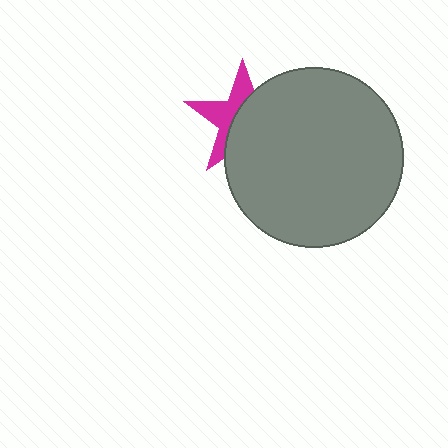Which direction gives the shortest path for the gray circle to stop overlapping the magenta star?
Moving right gives the shortest separation.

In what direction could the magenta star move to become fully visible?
The magenta star could move left. That would shift it out from behind the gray circle entirely.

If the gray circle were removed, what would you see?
You would see the complete magenta star.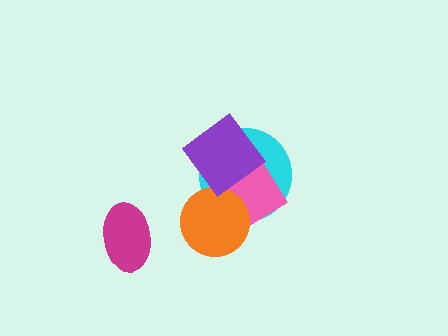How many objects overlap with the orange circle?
2 objects overlap with the orange circle.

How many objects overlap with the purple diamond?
2 objects overlap with the purple diamond.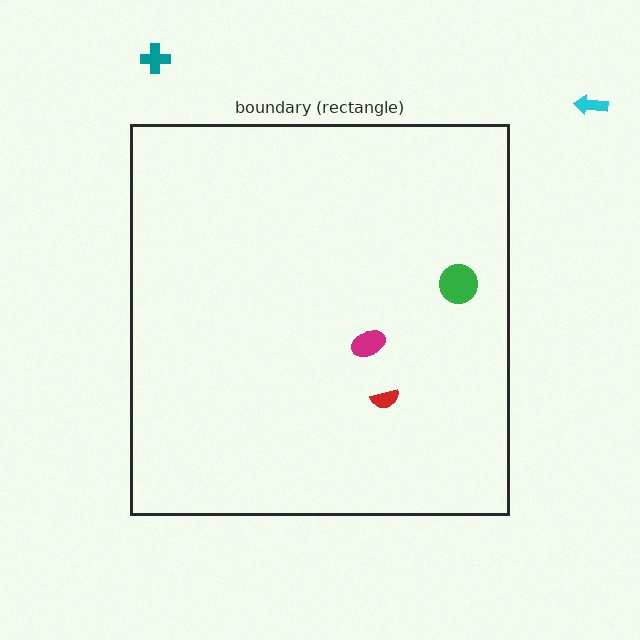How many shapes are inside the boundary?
3 inside, 2 outside.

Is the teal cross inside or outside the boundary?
Outside.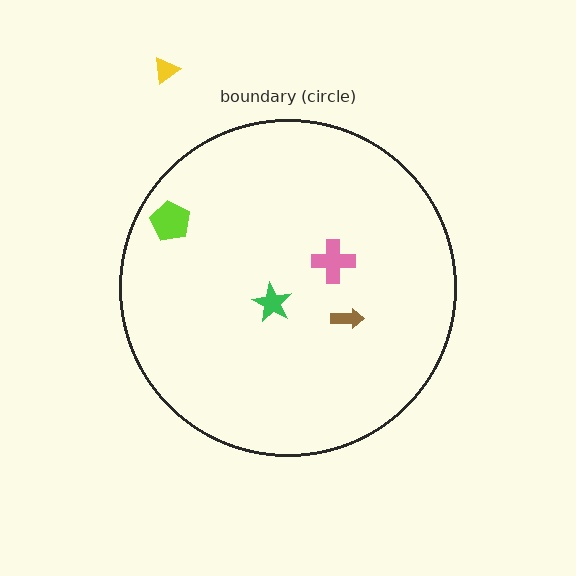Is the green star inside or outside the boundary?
Inside.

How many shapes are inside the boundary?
4 inside, 1 outside.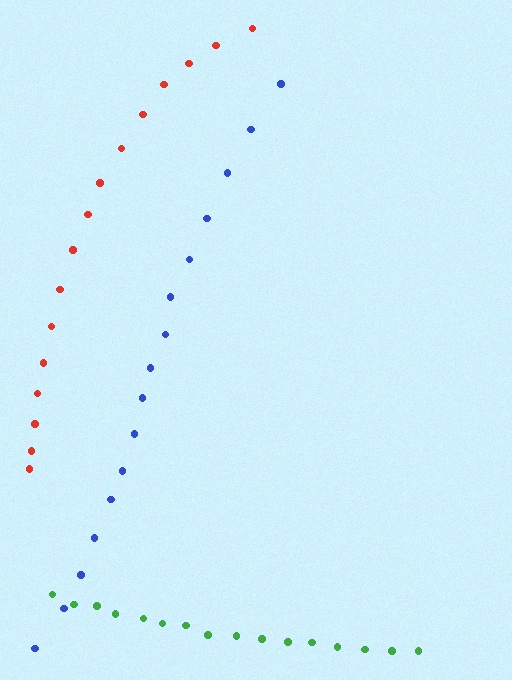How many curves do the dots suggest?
There are 3 distinct paths.